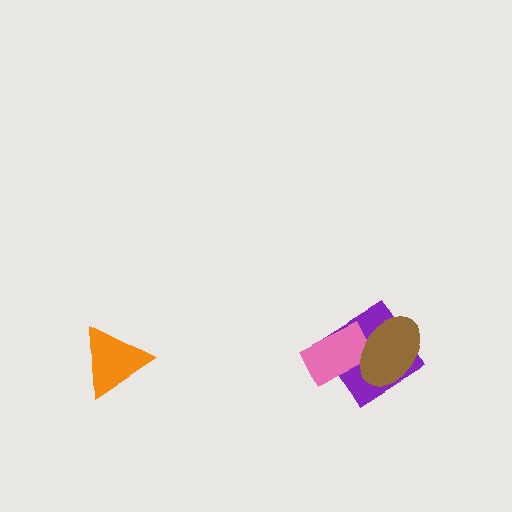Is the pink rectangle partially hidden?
Yes, it is partially covered by another shape.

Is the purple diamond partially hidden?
Yes, it is partially covered by another shape.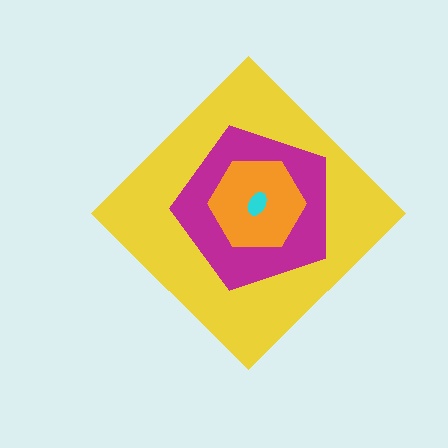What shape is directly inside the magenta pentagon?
The orange hexagon.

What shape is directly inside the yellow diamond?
The magenta pentagon.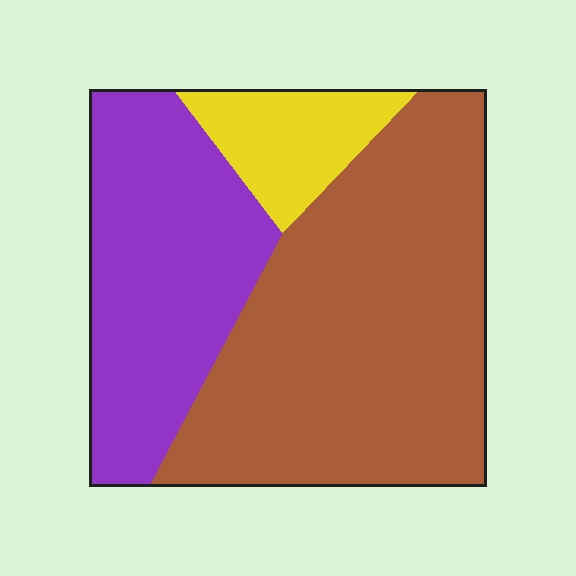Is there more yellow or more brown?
Brown.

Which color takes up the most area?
Brown, at roughly 55%.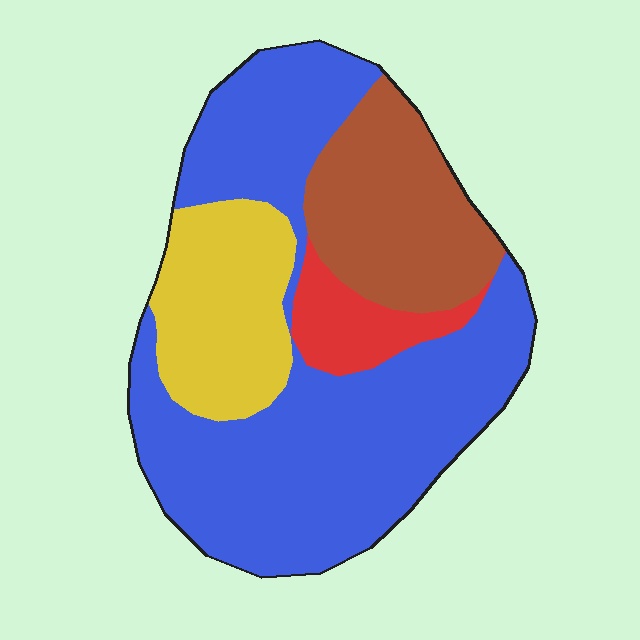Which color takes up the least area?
Red, at roughly 5%.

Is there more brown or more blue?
Blue.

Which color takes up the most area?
Blue, at roughly 55%.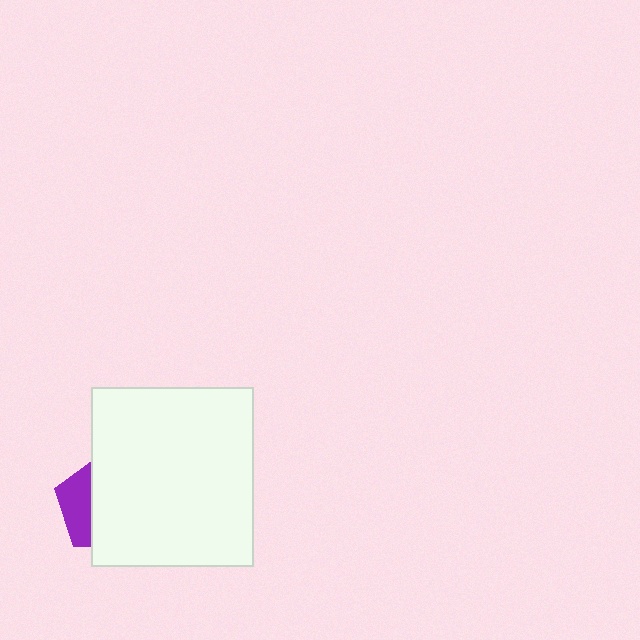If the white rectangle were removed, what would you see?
You would see the complete purple pentagon.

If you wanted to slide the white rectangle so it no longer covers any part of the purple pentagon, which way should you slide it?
Slide it right — that is the most direct way to separate the two shapes.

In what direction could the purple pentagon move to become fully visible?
The purple pentagon could move left. That would shift it out from behind the white rectangle entirely.